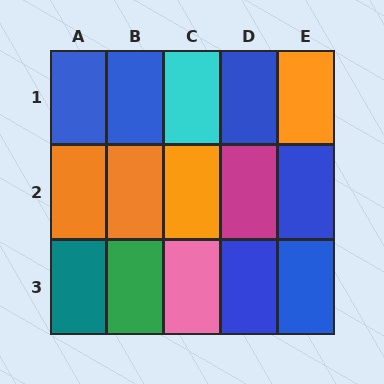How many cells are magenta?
1 cell is magenta.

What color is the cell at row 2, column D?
Magenta.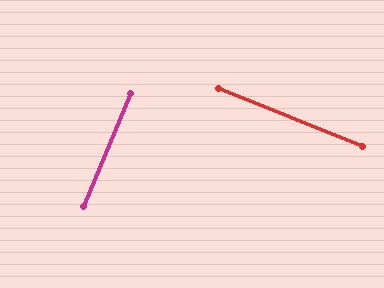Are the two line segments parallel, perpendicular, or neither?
Perpendicular — they meet at approximately 90°.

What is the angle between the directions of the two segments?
Approximately 90 degrees.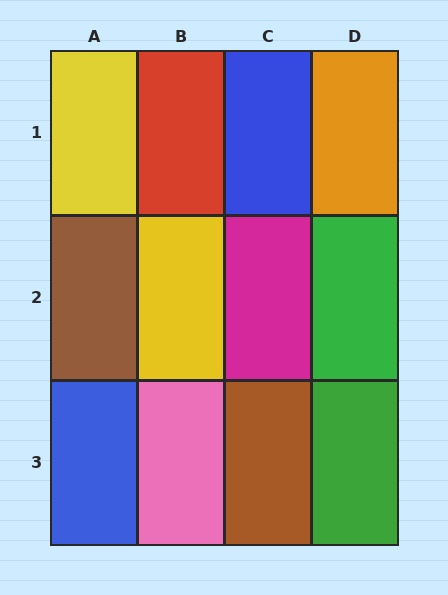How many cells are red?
1 cell is red.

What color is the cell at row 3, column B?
Pink.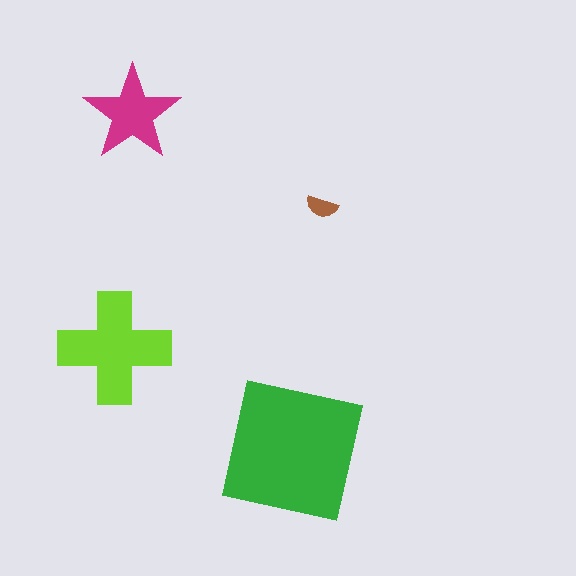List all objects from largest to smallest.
The green square, the lime cross, the magenta star, the brown semicircle.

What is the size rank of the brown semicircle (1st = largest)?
4th.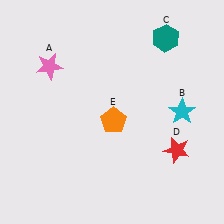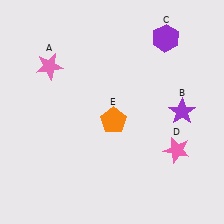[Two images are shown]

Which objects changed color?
B changed from cyan to purple. C changed from teal to purple. D changed from red to pink.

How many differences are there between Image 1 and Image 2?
There are 3 differences between the two images.